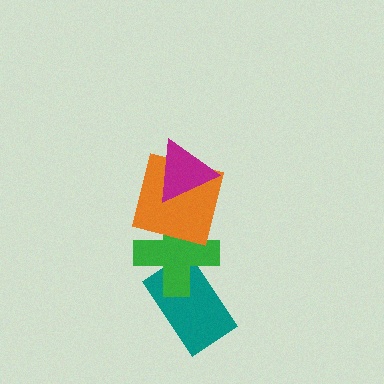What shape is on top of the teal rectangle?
The green cross is on top of the teal rectangle.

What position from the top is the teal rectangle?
The teal rectangle is 4th from the top.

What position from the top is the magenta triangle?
The magenta triangle is 1st from the top.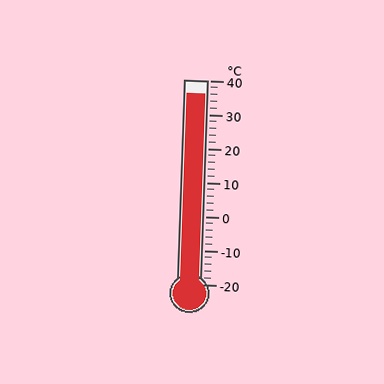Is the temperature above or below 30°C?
The temperature is above 30°C.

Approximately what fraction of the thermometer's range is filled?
The thermometer is filled to approximately 95% of its range.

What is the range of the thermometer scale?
The thermometer scale ranges from -20°C to 40°C.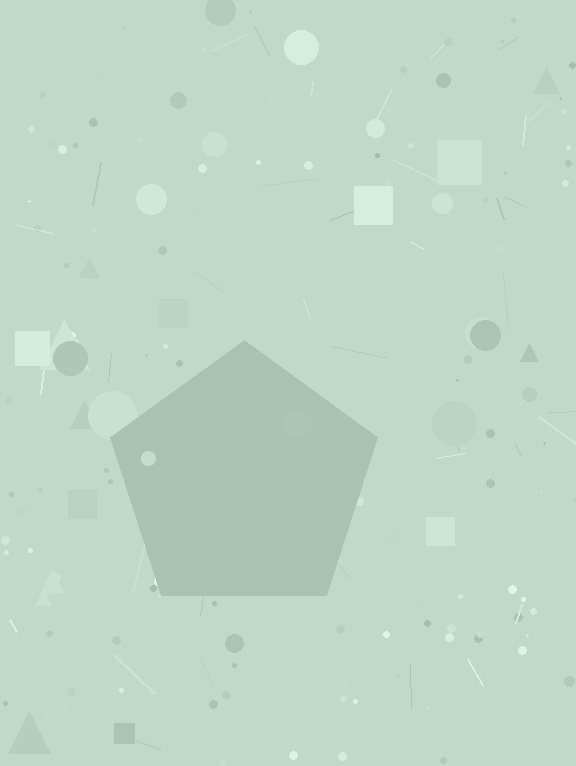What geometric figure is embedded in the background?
A pentagon is embedded in the background.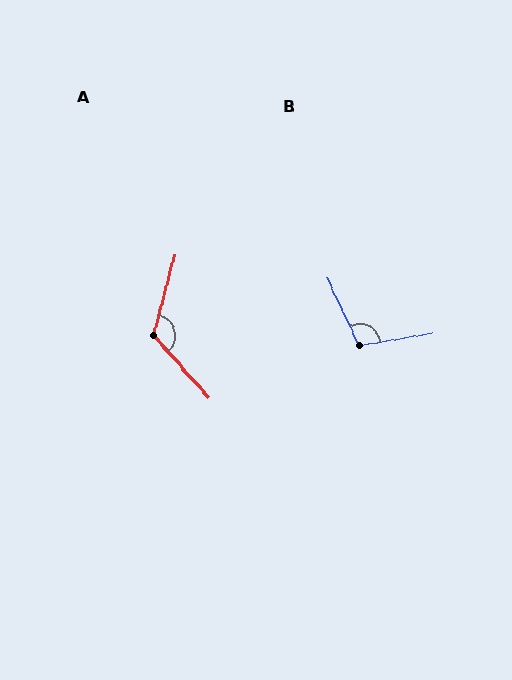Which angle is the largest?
A, at approximately 124 degrees.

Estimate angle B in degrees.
Approximately 106 degrees.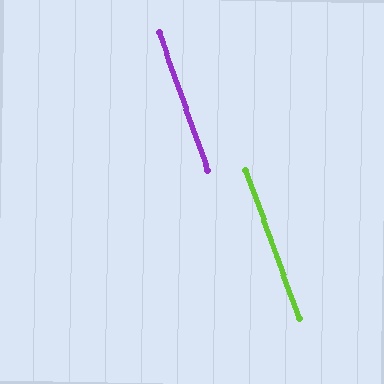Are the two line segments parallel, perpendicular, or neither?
Parallel — their directions differ by only 0.1°.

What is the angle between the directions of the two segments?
Approximately 0 degrees.